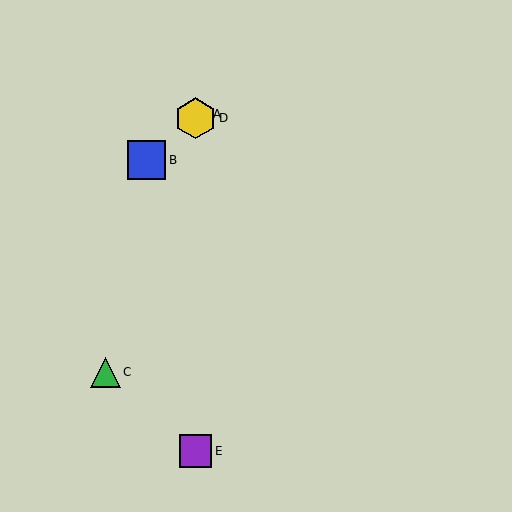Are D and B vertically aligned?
No, D is at x≈196 and B is at x≈146.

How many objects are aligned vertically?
3 objects (A, D, E) are aligned vertically.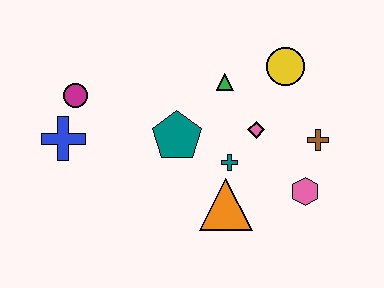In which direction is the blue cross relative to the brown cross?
The blue cross is to the left of the brown cross.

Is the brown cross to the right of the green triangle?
Yes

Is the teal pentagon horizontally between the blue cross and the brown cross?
Yes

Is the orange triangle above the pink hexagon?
No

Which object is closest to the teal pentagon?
The teal cross is closest to the teal pentagon.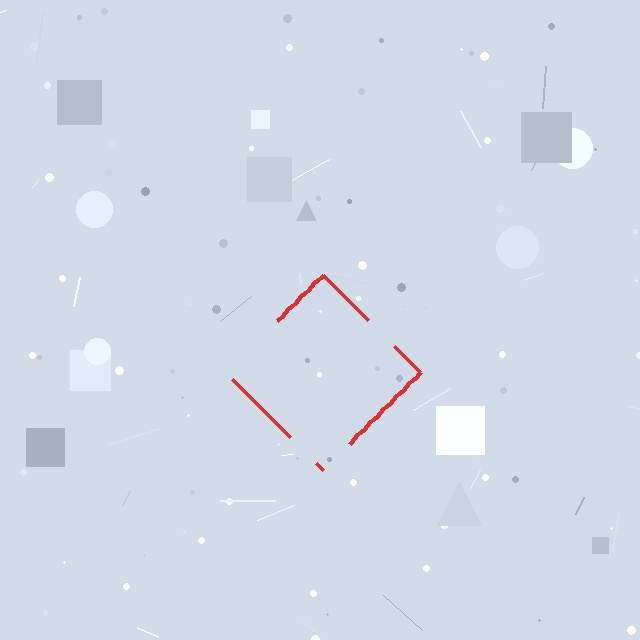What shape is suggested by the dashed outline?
The dashed outline suggests a diamond.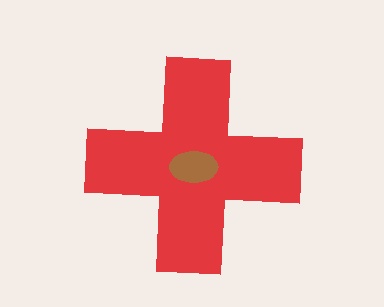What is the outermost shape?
The red cross.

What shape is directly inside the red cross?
The brown ellipse.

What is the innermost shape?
The brown ellipse.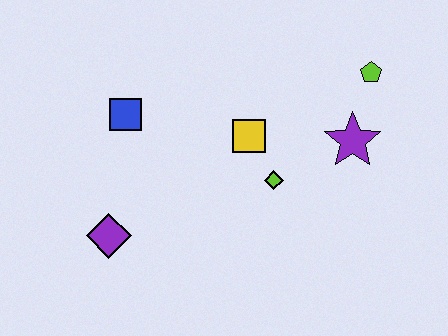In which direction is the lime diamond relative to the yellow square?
The lime diamond is below the yellow square.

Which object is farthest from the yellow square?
The purple diamond is farthest from the yellow square.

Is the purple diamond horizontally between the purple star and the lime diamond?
No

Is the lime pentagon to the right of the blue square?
Yes